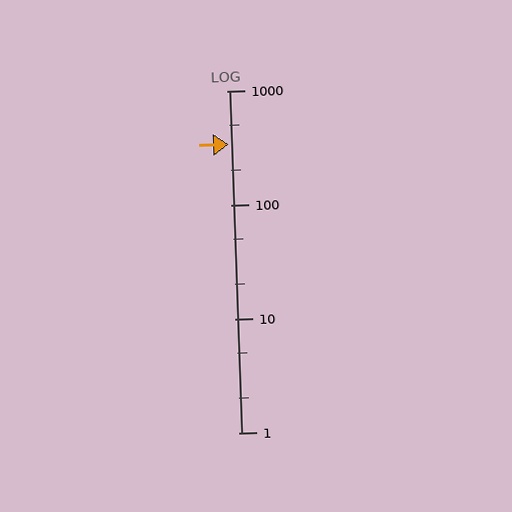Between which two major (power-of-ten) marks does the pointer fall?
The pointer is between 100 and 1000.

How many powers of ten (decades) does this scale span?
The scale spans 3 decades, from 1 to 1000.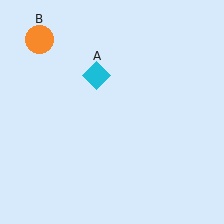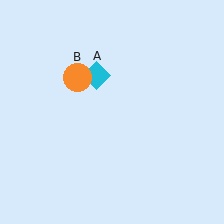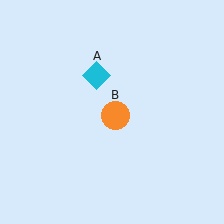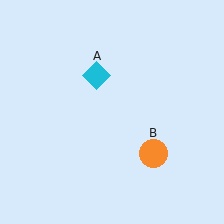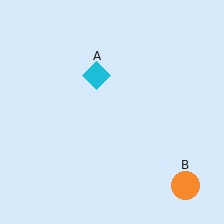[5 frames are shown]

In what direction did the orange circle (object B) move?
The orange circle (object B) moved down and to the right.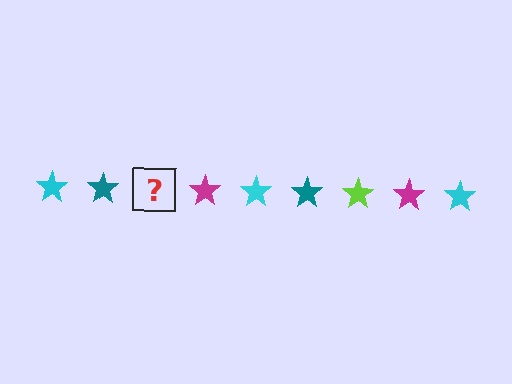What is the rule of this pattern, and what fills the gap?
The rule is that the pattern cycles through cyan, teal, lime, magenta stars. The gap should be filled with a lime star.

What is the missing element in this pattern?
The missing element is a lime star.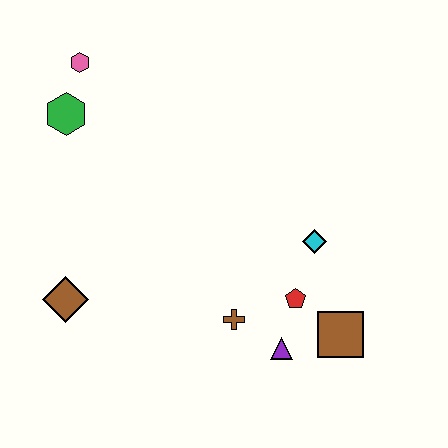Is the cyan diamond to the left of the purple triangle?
No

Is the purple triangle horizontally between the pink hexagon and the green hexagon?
No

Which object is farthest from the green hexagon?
The brown square is farthest from the green hexagon.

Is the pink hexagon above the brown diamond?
Yes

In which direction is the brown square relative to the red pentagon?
The brown square is to the right of the red pentagon.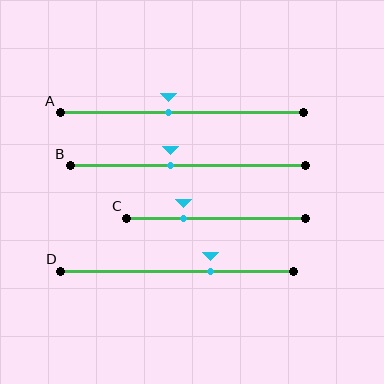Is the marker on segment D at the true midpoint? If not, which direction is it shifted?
No, the marker on segment D is shifted to the right by about 14% of the segment length.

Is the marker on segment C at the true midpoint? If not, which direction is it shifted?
No, the marker on segment C is shifted to the left by about 18% of the segment length.